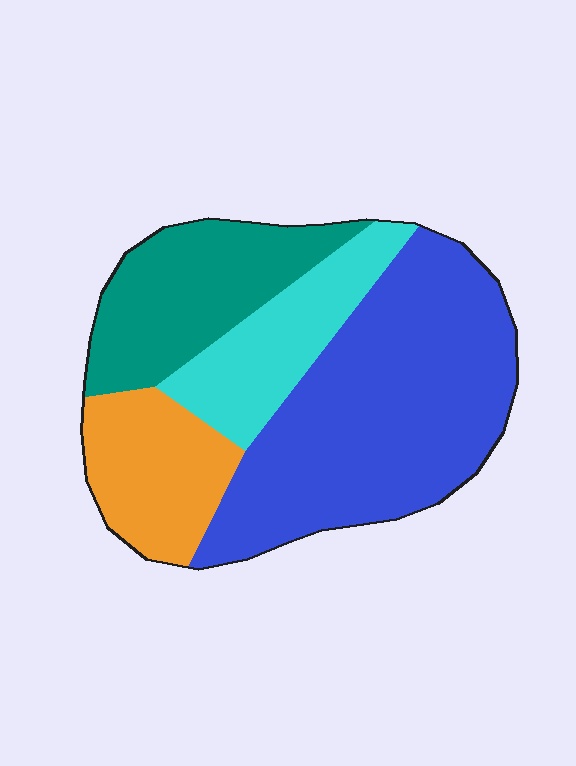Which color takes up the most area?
Blue, at roughly 45%.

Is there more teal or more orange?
Teal.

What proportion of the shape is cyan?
Cyan takes up about one sixth (1/6) of the shape.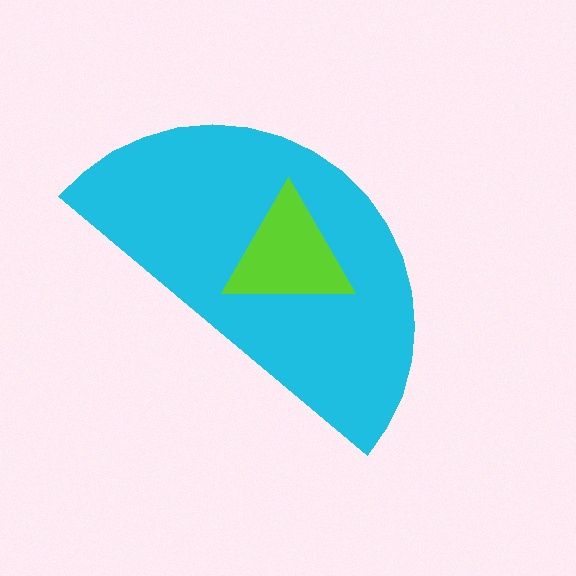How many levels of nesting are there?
2.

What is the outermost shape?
The cyan semicircle.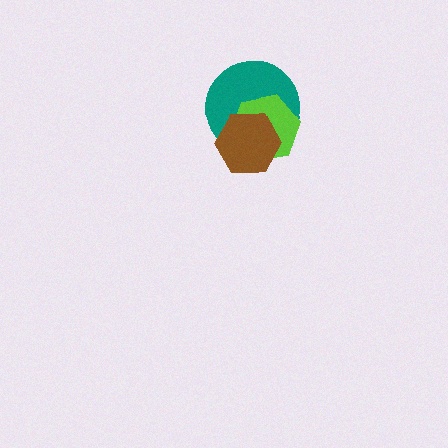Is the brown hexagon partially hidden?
No, no other shape covers it.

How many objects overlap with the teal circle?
2 objects overlap with the teal circle.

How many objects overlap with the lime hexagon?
2 objects overlap with the lime hexagon.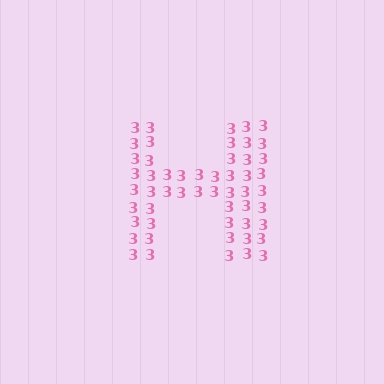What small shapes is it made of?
It is made of small digit 3's.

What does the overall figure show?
The overall figure shows the letter H.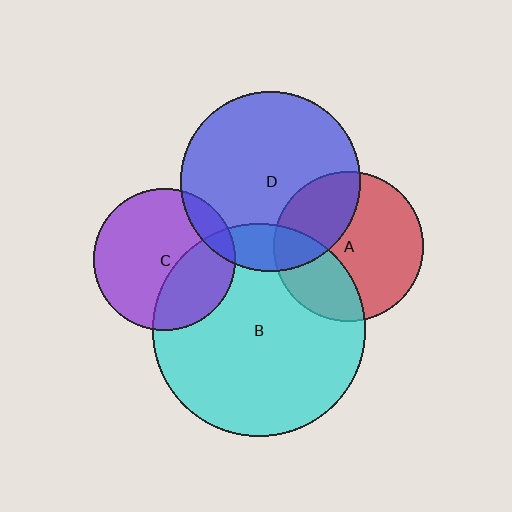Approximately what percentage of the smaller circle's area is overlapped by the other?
Approximately 15%.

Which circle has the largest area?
Circle B (cyan).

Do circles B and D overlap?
Yes.